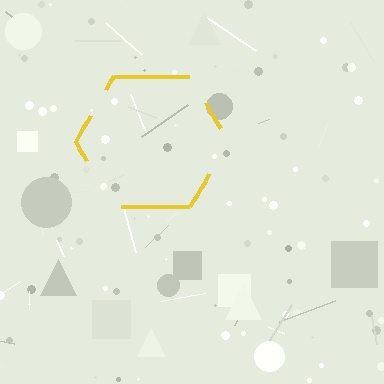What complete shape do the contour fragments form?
The contour fragments form a hexagon.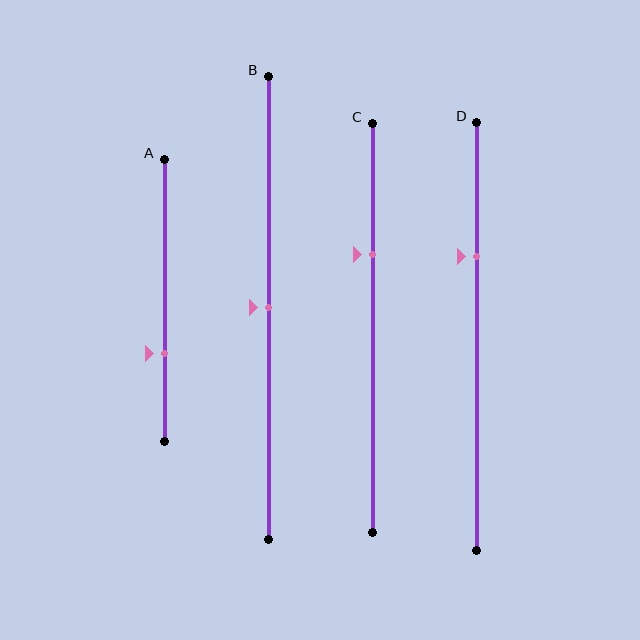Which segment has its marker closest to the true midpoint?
Segment B has its marker closest to the true midpoint.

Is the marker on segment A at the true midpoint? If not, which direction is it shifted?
No, the marker on segment A is shifted downward by about 19% of the segment length.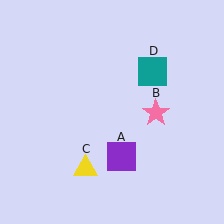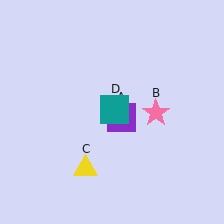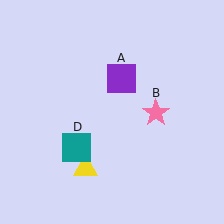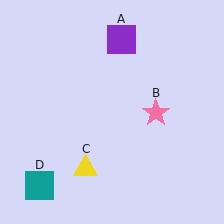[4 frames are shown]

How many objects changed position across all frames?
2 objects changed position: purple square (object A), teal square (object D).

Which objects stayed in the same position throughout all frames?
Pink star (object B) and yellow triangle (object C) remained stationary.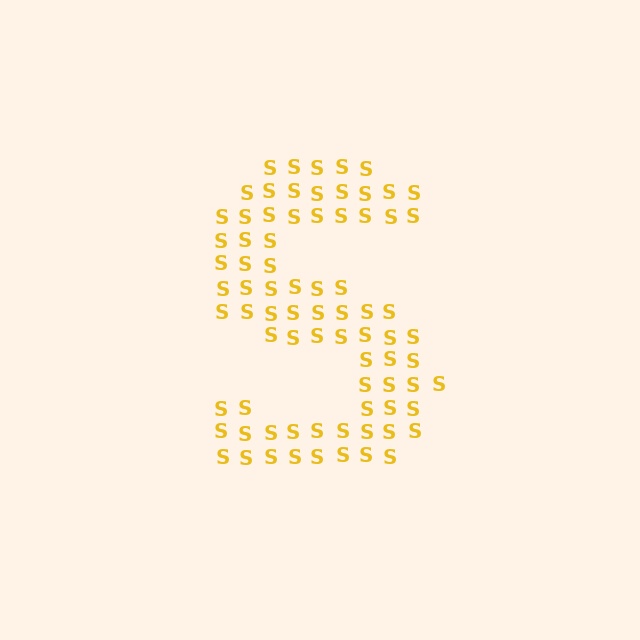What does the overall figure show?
The overall figure shows the letter S.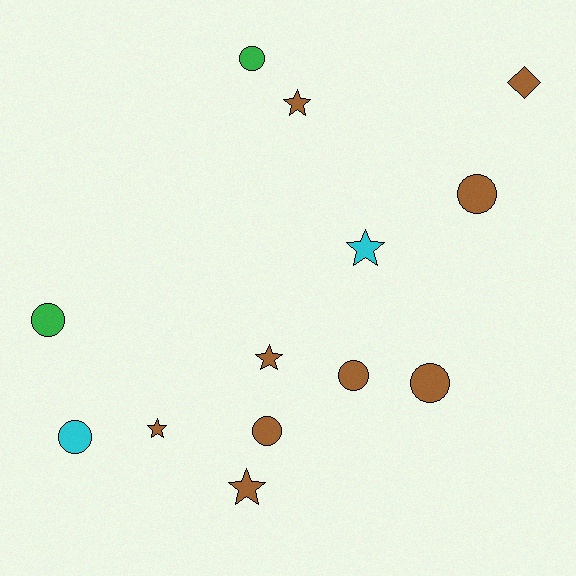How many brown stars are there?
There are 4 brown stars.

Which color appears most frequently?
Brown, with 9 objects.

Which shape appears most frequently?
Circle, with 7 objects.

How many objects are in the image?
There are 13 objects.